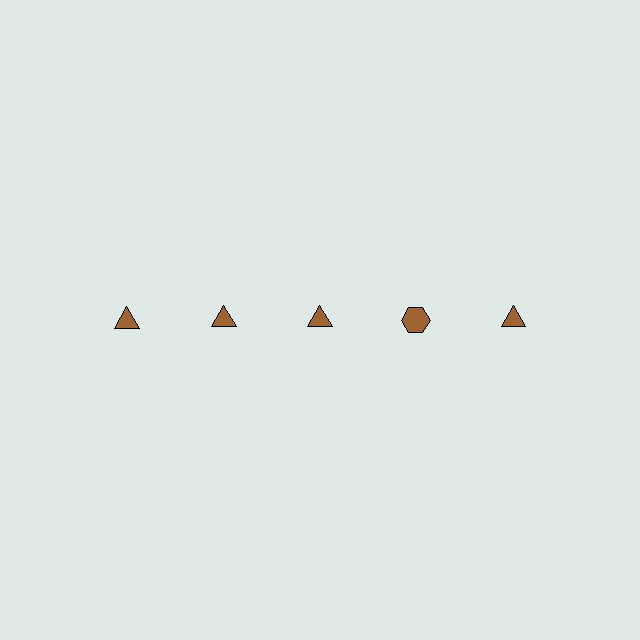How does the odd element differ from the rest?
It has a different shape: hexagon instead of triangle.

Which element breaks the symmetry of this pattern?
The brown hexagon in the top row, second from right column breaks the symmetry. All other shapes are brown triangles.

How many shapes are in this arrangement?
There are 5 shapes arranged in a grid pattern.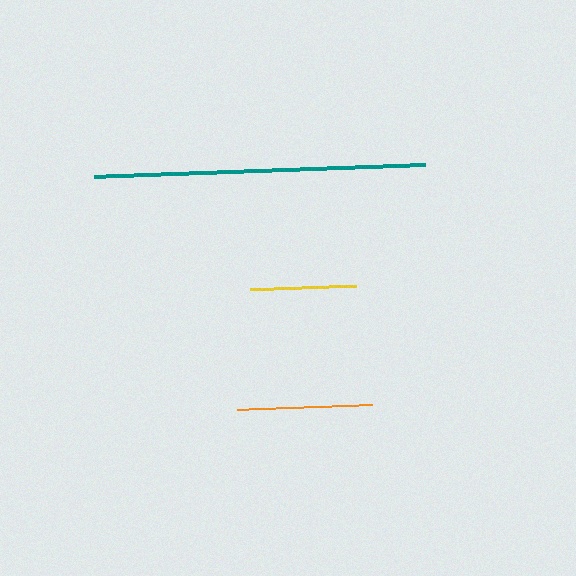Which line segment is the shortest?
The yellow line is the shortest at approximately 106 pixels.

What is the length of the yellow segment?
The yellow segment is approximately 106 pixels long.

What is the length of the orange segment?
The orange segment is approximately 135 pixels long.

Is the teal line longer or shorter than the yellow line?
The teal line is longer than the yellow line.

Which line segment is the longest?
The teal line is the longest at approximately 331 pixels.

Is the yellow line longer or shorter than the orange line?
The orange line is longer than the yellow line.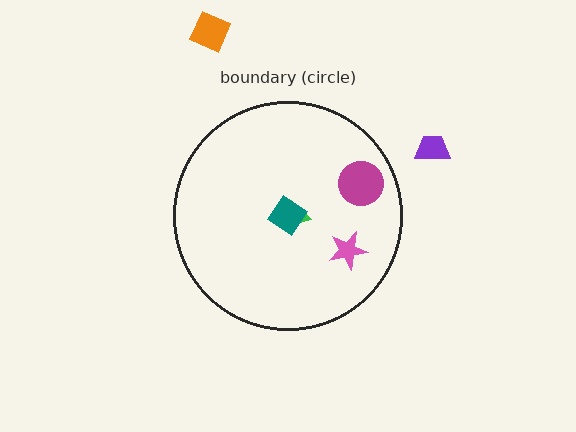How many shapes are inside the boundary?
4 inside, 2 outside.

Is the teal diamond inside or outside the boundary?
Inside.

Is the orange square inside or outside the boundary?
Outside.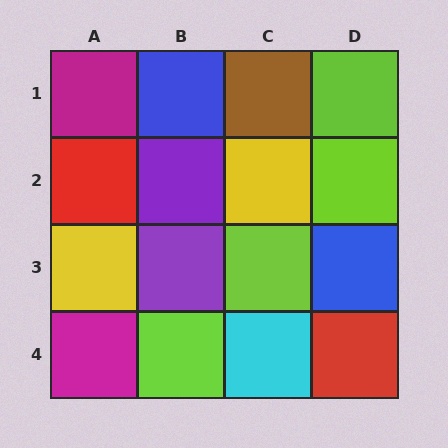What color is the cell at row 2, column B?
Purple.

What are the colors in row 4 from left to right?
Magenta, lime, cyan, red.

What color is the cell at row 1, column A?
Magenta.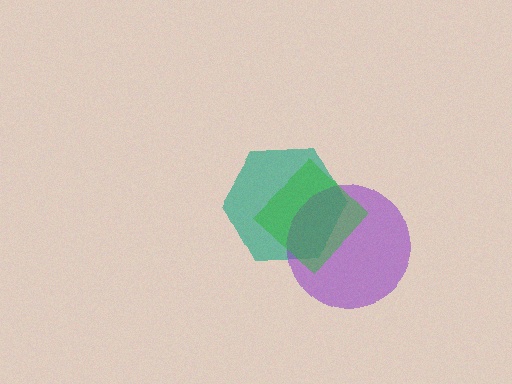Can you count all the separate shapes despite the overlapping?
Yes, there are 3 separate shapes.